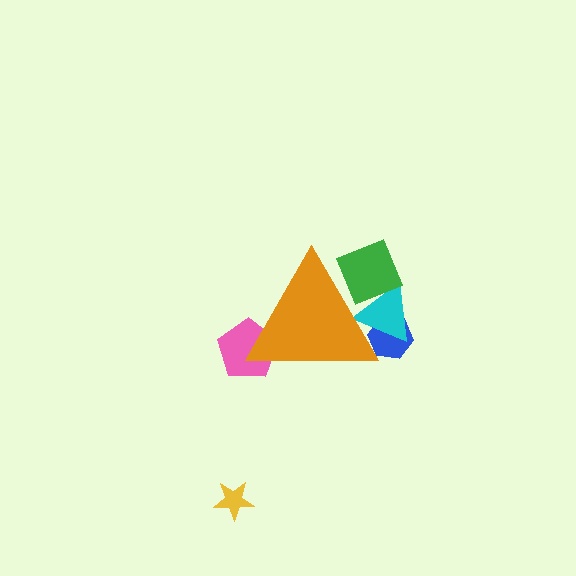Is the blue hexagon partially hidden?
Yes, the blue hexagon is partially hidden behind the orange triangle.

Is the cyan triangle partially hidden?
Yes, the cyan triangle is partially hidden behind the orange triangle.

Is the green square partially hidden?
Yes, the green square is partially hidden behind the orange triangle.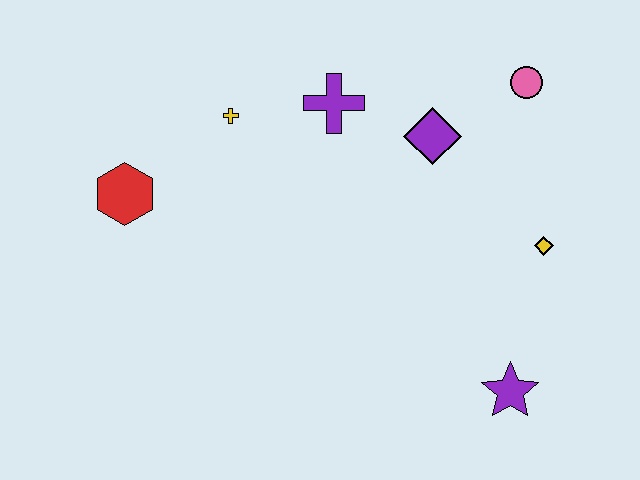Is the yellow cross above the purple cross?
No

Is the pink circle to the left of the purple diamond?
No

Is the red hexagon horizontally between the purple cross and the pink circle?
No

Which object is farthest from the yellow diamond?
The red hexagon is farthest from the yellow diamond.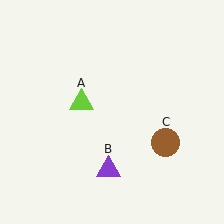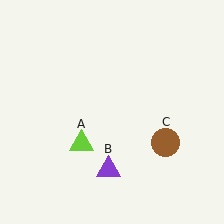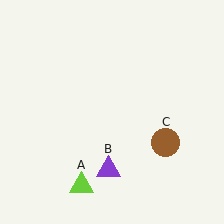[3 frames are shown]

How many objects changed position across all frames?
1 object changed position: lime triangle (object A).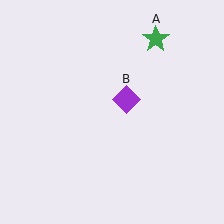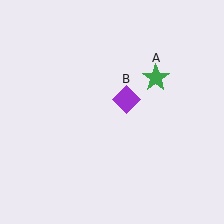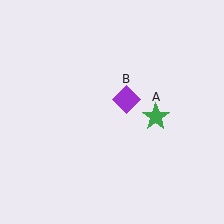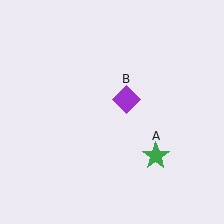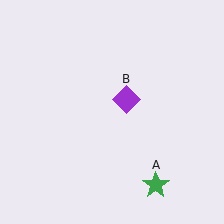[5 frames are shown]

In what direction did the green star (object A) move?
The green star (object A) moved down.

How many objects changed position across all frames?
1 object changed position: green star (object A).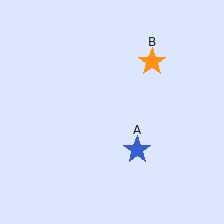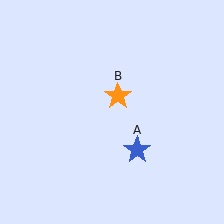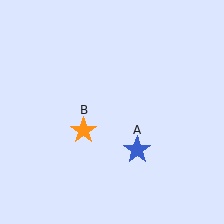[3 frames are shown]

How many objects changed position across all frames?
1 object changed position: orange star (object B).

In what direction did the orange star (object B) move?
The orange star (object B) moved down and to the left.